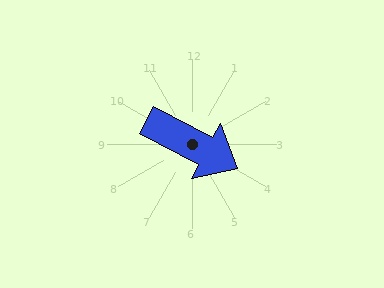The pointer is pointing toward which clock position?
Roughly 4 o'clock.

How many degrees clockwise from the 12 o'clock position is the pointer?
Approximately 118 degrees.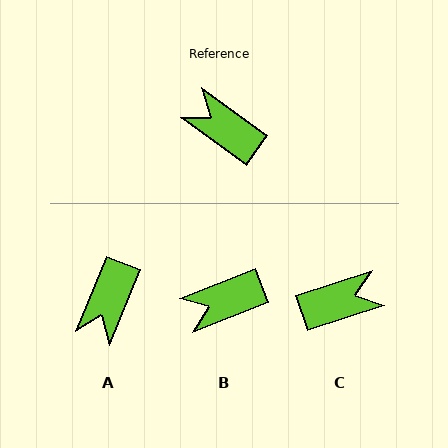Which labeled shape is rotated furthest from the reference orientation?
C, about 126 degrees away.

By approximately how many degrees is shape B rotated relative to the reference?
Approximately 57 degrees counter-clockwise.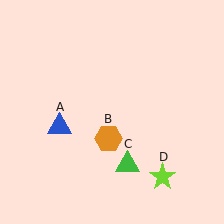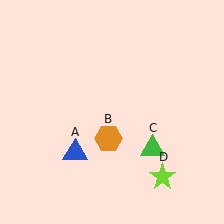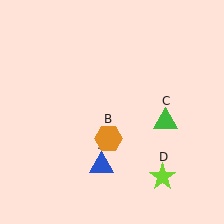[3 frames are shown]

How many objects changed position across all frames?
2 objects changed position: blue triangle (object A), green triangle (object C).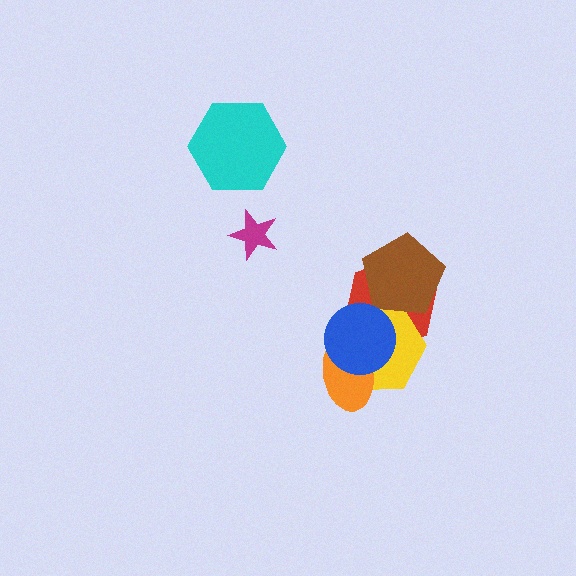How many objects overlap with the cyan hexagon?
0 objects overlap with the cyan hexagon.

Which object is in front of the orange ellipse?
The blue circle is in front of the orange ellipse.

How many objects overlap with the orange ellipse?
2 objects overlap with the orange ellipse.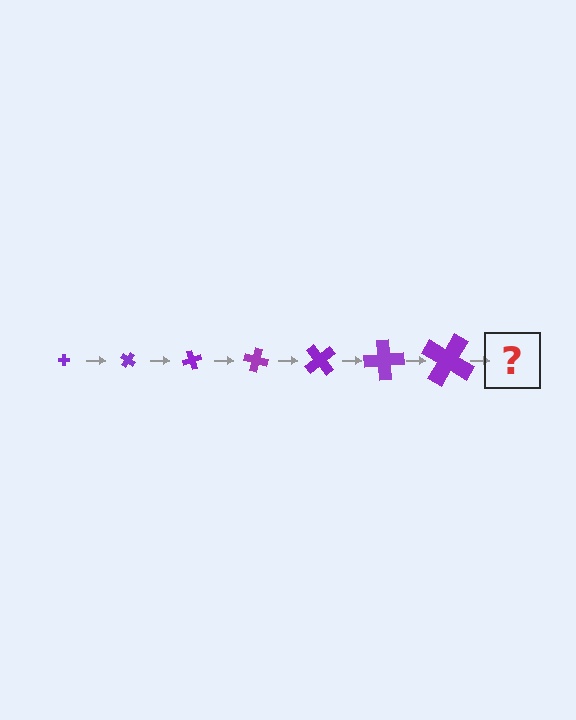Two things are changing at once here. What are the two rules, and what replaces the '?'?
The two rules are that the cross grows larger each step and it rotates 35 degrees each step. The '?' should be a cross, larger than the previous one and rotated 245 degrees from the start.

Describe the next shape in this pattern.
It should be a cross, larger than the previous one and rotated 245 degrees from the start.